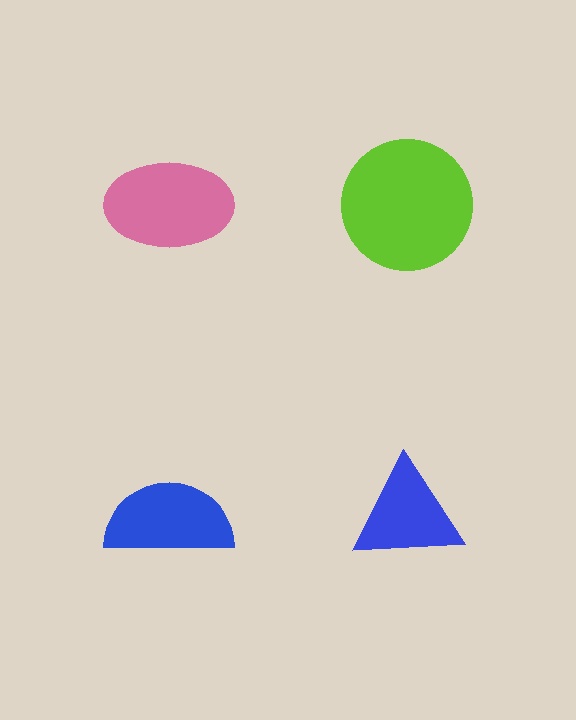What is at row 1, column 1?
A pink ellipse.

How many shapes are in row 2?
2 shapes.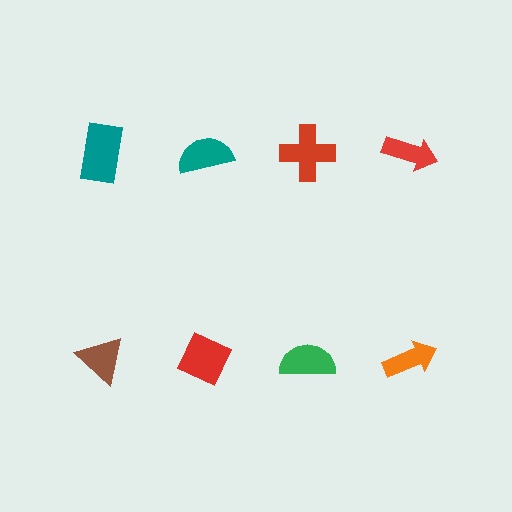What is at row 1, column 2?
A teal semicircle.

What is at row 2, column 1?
A brown triangle.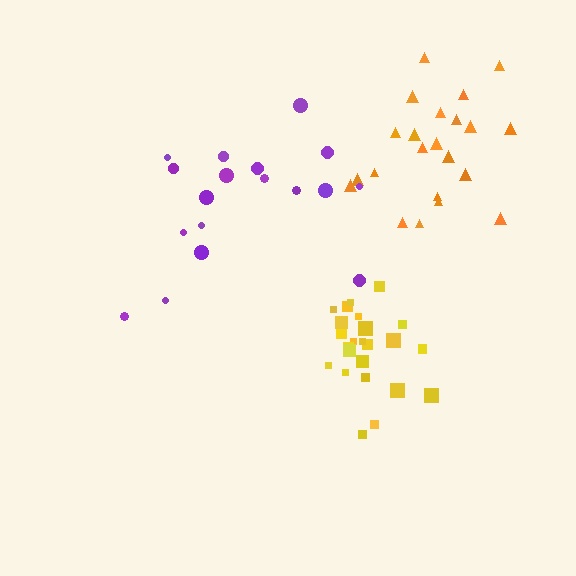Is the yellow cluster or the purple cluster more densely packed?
Yellow.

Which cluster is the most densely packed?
Yellow.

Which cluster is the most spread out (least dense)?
Purple.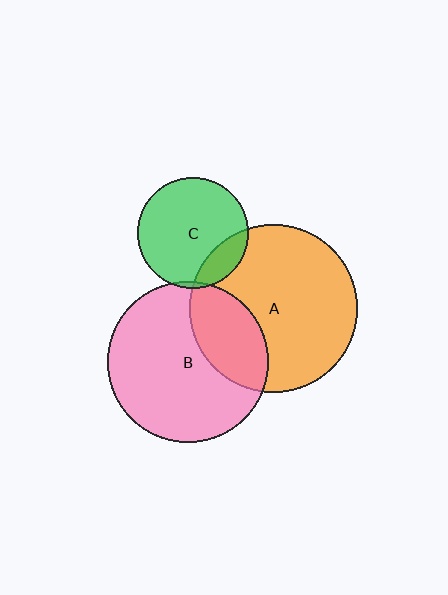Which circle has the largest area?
Circle A (orange).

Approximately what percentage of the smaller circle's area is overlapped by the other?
Approximately 30%.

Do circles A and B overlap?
Yes.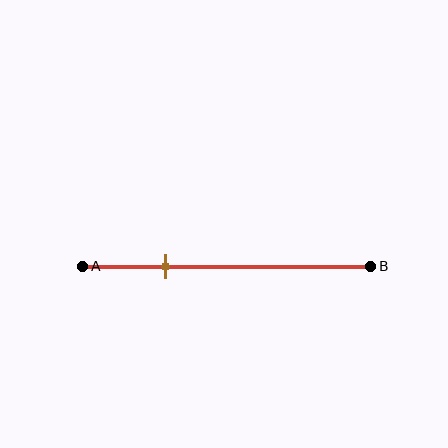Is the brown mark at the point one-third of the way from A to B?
No, the mark is at about 30% from A, not at the 33% one-third point.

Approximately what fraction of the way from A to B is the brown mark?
The brown mark is approximately 30% of the way from A to B.